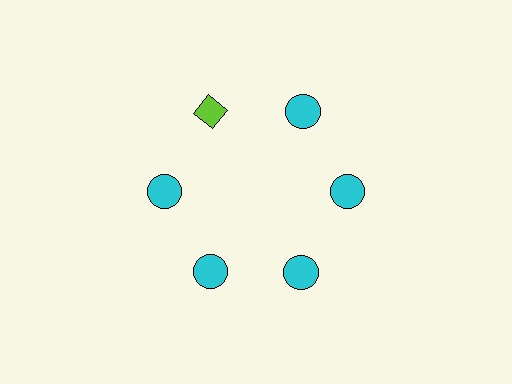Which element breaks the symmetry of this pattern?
The lime diamond at roughly the 11 o'clock position breaks the symmetry. All other shapes are cyan circles.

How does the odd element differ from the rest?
It differs in both color (lime instead of cyan) and shape (diamond instead of circle).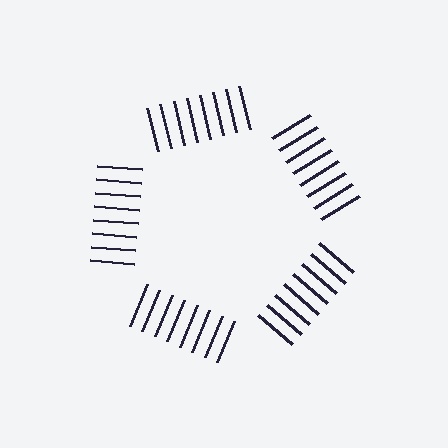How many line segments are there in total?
40 — 8 along each of the 5 edges.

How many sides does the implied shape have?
5 sides — the line-ends trace a pentagon.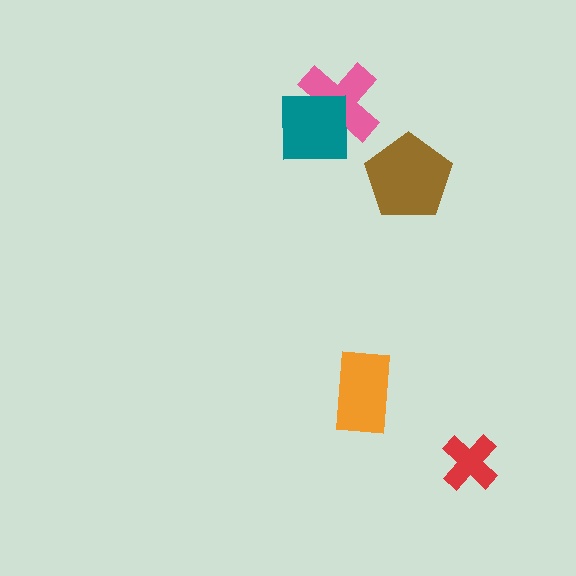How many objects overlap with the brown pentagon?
0 objects overlap with the brown pentagon.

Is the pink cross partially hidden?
Yes, it is partially covered by another shape.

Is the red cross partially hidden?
No, no other shape covers it.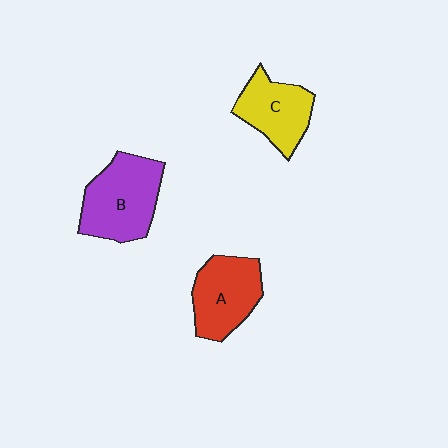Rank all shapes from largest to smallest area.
From largest to smallest: B (purple), A (red), C (yellow).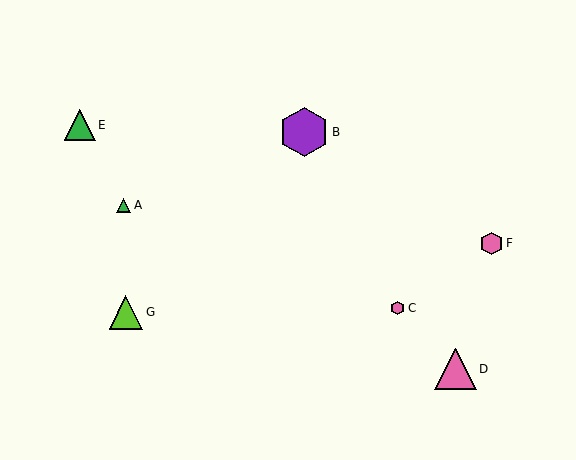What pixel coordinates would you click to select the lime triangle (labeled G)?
Click at (126, 312) to select the lime triangle G.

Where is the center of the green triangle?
The center of the green triangle is at (80, 125).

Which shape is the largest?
The purple hexagon (labeled B) is the largest.